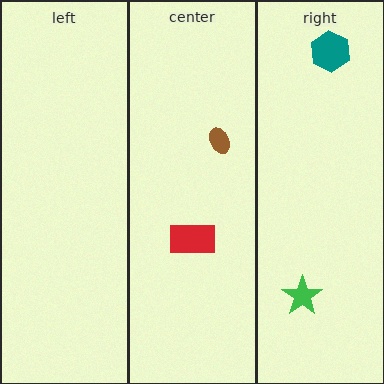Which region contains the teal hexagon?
The right region.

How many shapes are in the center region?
2.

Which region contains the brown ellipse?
The center region.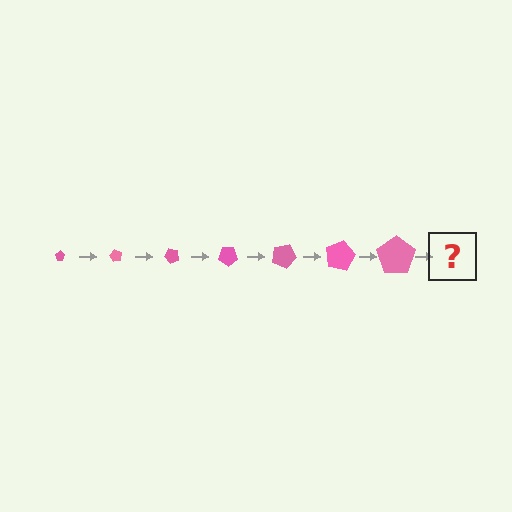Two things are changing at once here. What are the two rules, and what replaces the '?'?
The two rules are that the pentagon grows larger each step and it rotates 60 degrees each step. The '?' should be a pentagon, larger than the previous one and rotated 420 degrees from the start.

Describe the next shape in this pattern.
It should be a pentagon, larger than the previous one and rotated 420 degrees from the start.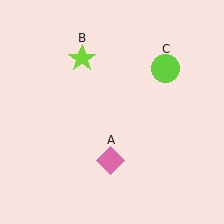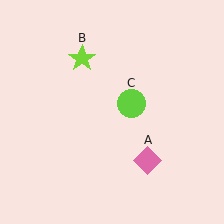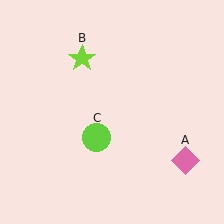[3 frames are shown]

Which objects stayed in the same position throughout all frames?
Lime star (object B) remained stationary.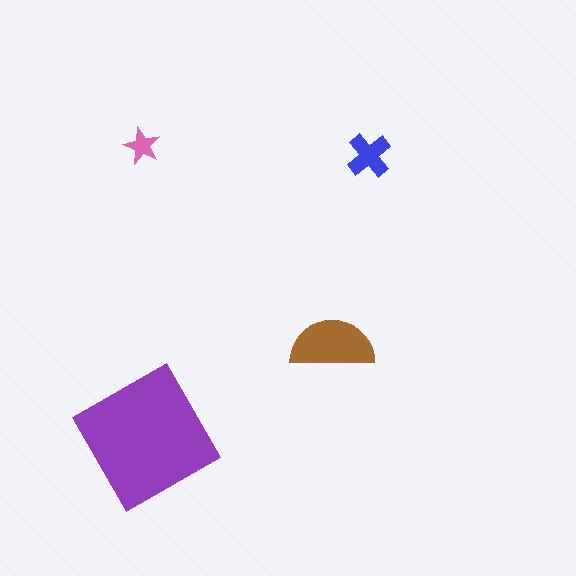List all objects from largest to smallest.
The purple square, the brown semicircle, the blue cross, the pink star.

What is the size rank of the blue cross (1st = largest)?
3rd.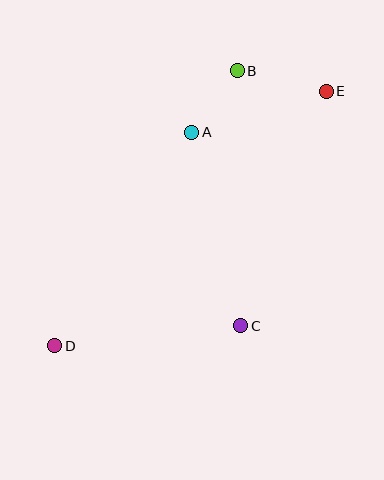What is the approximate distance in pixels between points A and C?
The distance between A and C is approximately 199 pixels.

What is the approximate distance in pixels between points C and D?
The distance between C and D is approximately 187 pixels.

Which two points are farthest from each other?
Points D and E are farthest from each other.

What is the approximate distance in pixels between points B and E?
The distance between B and E is approximately 91 pixels.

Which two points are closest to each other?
Points A and B are closest to each other.